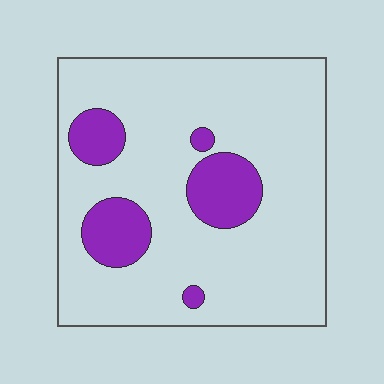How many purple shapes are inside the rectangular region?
5.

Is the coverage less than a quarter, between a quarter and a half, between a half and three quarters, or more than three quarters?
Less than a quarter.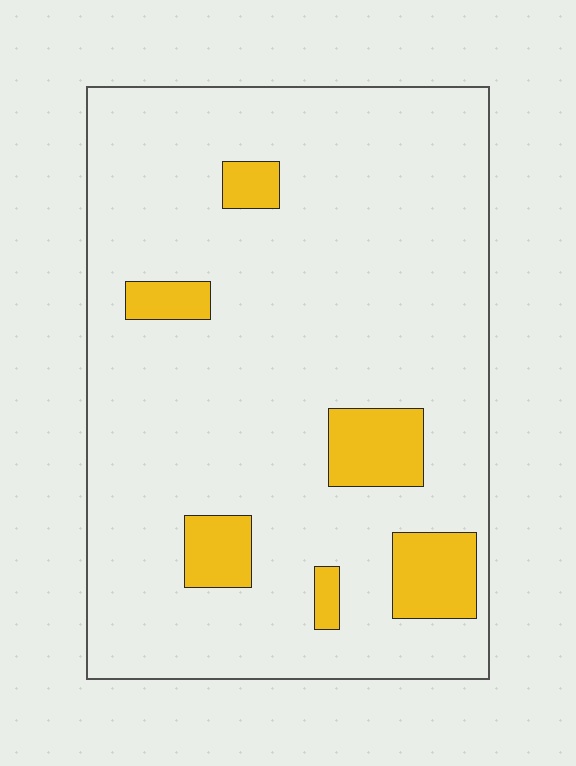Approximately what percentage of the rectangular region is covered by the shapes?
Approximately 10%.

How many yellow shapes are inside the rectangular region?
6.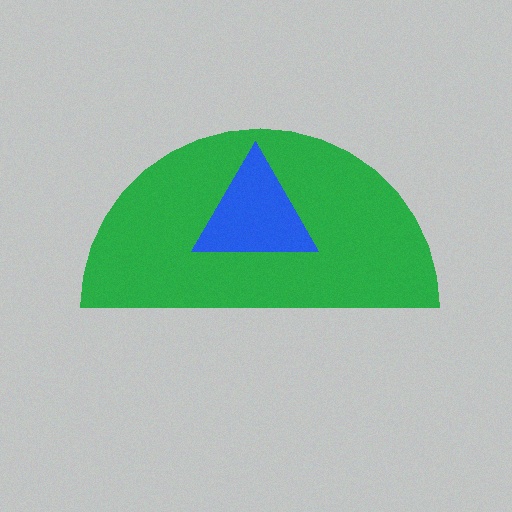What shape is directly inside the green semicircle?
The blue triangle.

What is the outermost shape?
The green semicircle.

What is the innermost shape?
The blue triangle.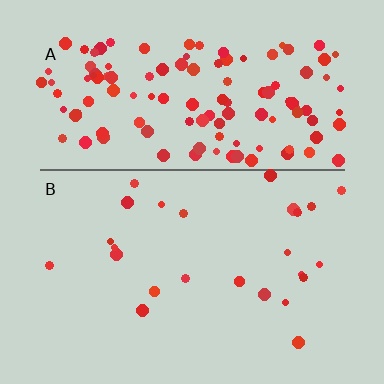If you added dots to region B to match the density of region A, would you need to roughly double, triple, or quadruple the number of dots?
Approximately quadruple.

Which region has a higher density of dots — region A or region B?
A (the top).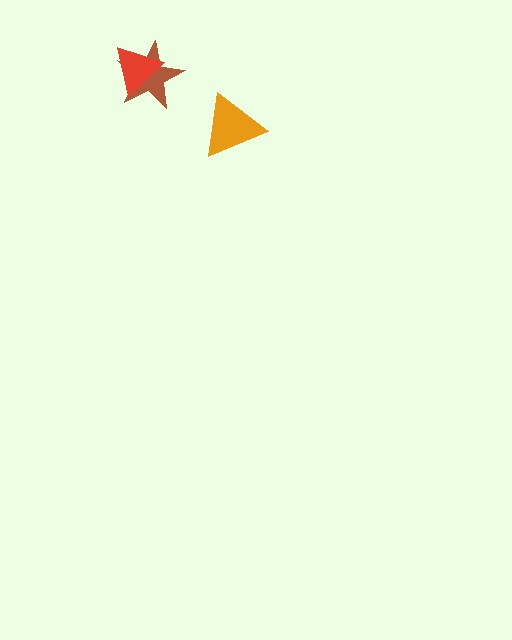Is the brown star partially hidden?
Yes, it is partially covered by another shape.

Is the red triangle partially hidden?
No, no other shape covers it.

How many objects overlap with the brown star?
1 object overlaps with the brown star.